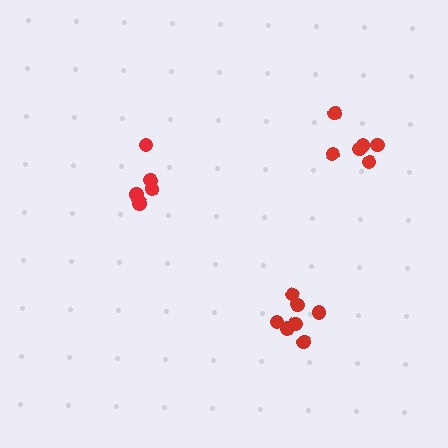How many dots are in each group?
Group 1: 5 dots, Group 2: 6 dots, Group 3: 7 dots (18 total).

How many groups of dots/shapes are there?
There are 3 groups.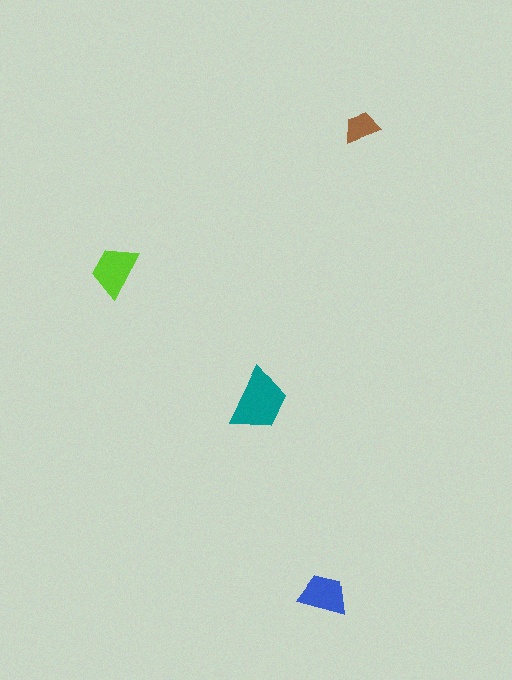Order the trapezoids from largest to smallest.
the teal one, the lime one, the blue one, the brown one.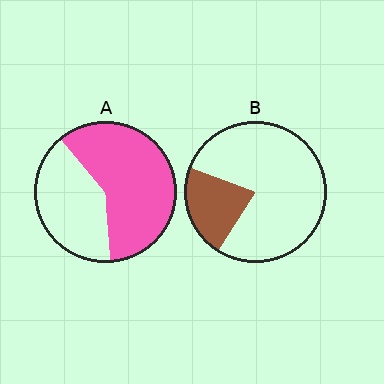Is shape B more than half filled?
No.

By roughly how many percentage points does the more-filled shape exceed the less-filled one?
By roughly 40 percentage points (A over B).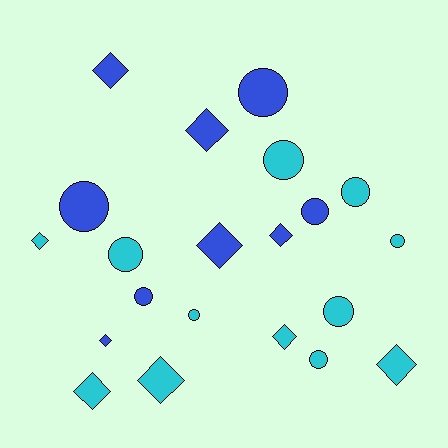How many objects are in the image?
There are 21 objects.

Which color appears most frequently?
Cyan, with 12 objects.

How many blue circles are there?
There are 4 blue circles.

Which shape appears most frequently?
Circle, with 11 objects.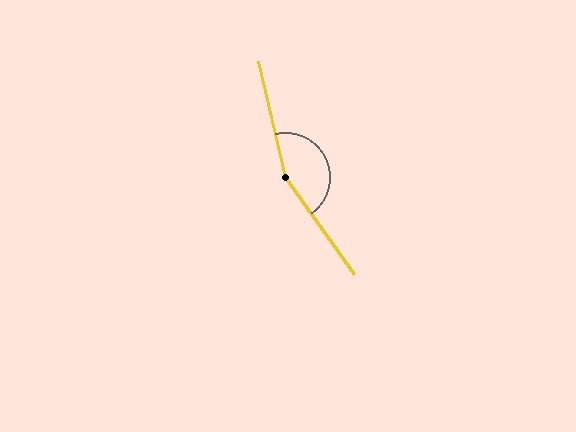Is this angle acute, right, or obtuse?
It is obtuse.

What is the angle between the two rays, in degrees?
Approximately 157 degrees.